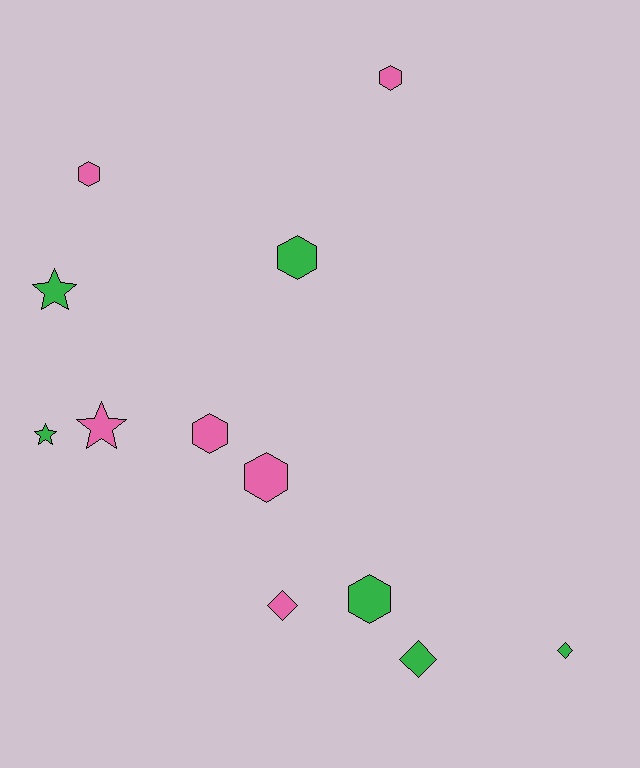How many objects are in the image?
There are 12 objects.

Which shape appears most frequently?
Hexagon, with 6 objects.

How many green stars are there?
There are 2 green stars.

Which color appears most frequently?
Green, with 6 objects.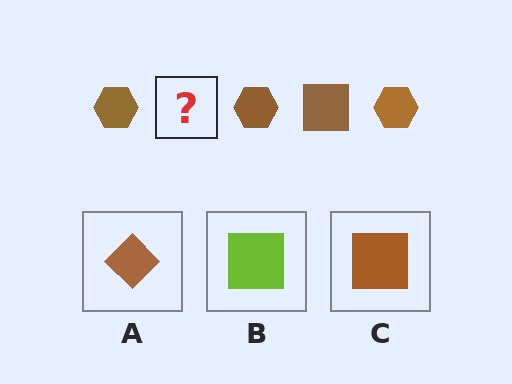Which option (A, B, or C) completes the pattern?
C.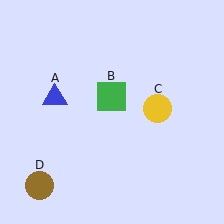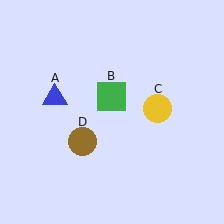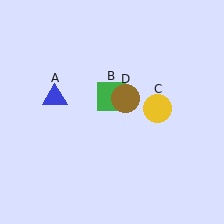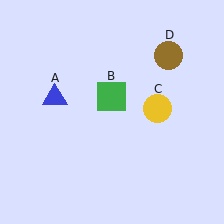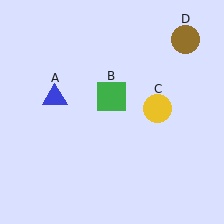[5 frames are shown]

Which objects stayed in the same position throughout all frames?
Blue triangle (object A) and green square (object B) and yellow circle (object C) remained stationary.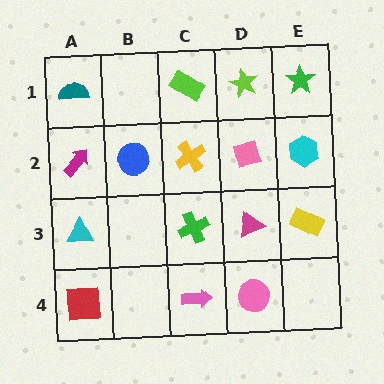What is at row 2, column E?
A cyan hexagon.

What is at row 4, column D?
A pink circle.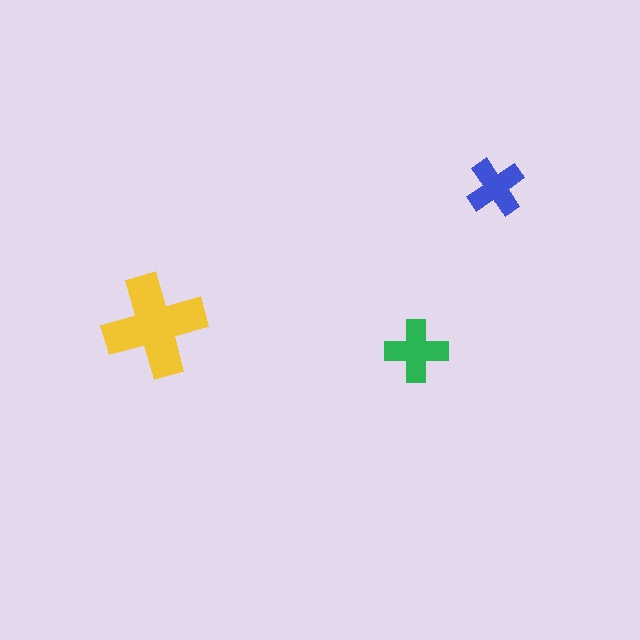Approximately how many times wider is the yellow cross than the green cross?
About 1.5 times wider.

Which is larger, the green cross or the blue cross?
The green one.